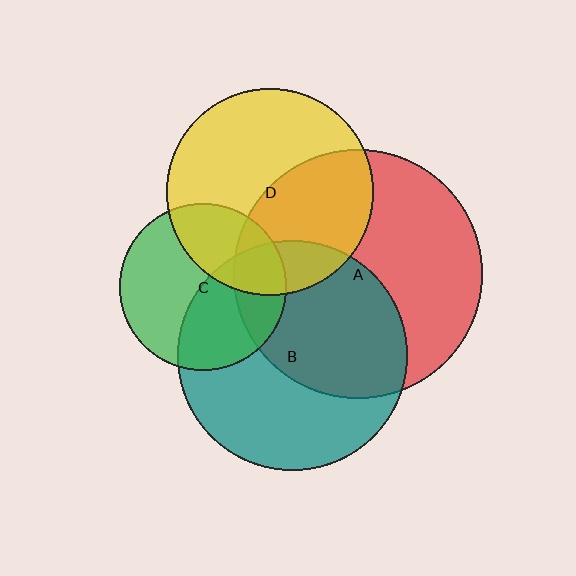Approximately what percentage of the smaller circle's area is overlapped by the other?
Approximately 20%.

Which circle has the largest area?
Circle A (red).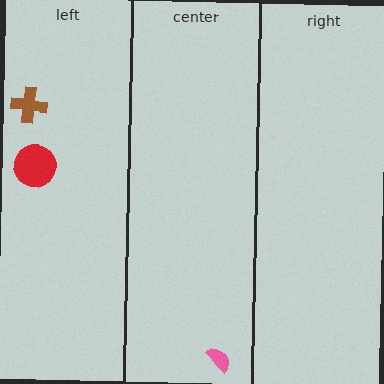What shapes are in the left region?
The red circle, the brown cross.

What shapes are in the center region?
The pink semicircle.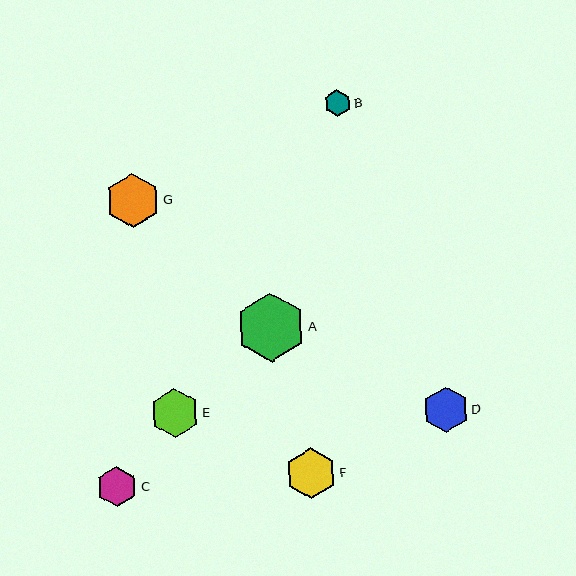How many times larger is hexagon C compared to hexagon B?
Hexagon C is approximately 1.5 times the size of hexagon B.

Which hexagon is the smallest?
Hexagon B is the smallest with a size of approximately 26 pixels.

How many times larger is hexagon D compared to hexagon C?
Hexagon D is approximately 1.1 times the size of hexagon C.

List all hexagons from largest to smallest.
From largest to smallest: A, G, F, E, D, C, B.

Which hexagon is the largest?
Hexagon A is the largest with a size of approximately 69 pixels.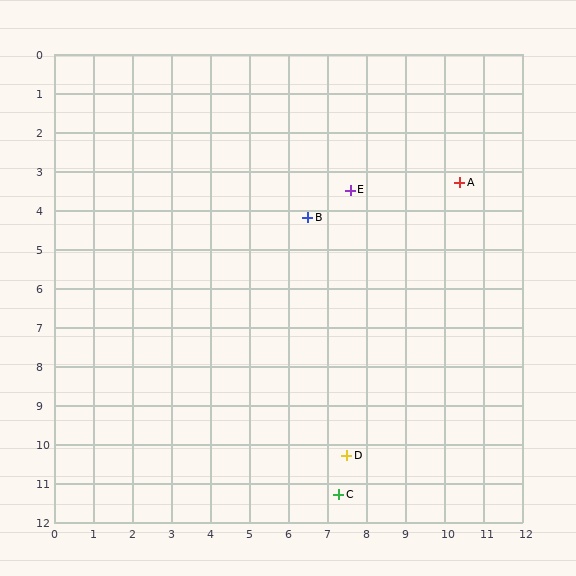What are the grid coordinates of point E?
Point E is at approximately (7.6, 3.5).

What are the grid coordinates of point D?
Point D is at approximately (7.5, 10.3).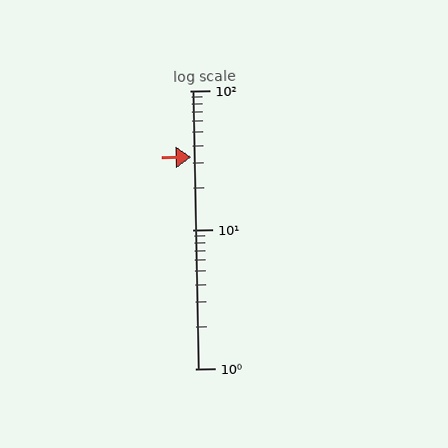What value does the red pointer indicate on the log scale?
The pointer indicates approximately 33.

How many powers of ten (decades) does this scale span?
The scale spans 2 decades, from 1 to 100.